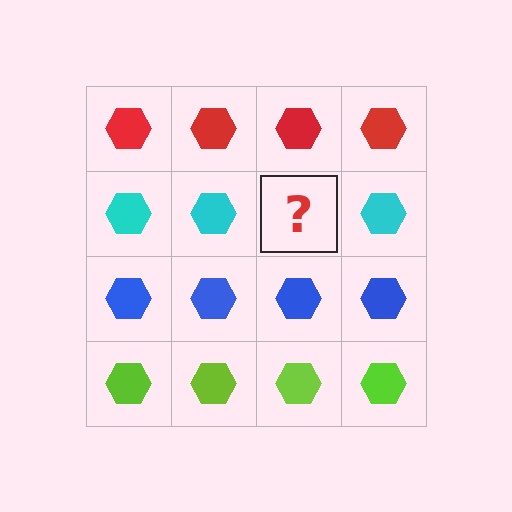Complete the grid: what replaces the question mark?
The question mark should be replaced with a cyan hexagon.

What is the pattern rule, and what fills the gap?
The rule is that each row has a consistent color. The gap should be filled with a cyan hexagon.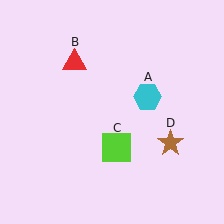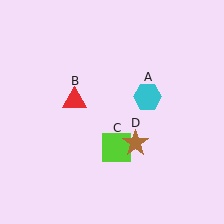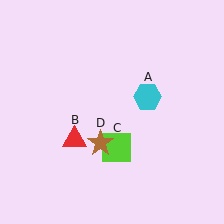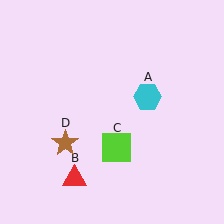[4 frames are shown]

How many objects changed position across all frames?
2 objects changed position: red triangle (object B), brown star (object D).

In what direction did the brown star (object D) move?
The brown star (object D) moved left.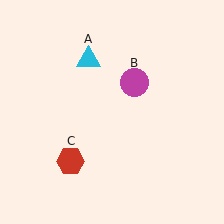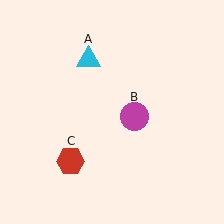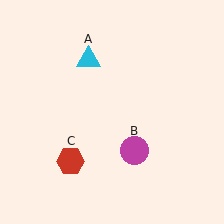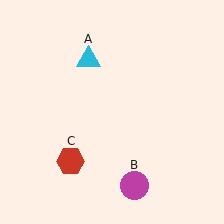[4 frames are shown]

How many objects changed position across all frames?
1 object changed position: magenta circle (object B).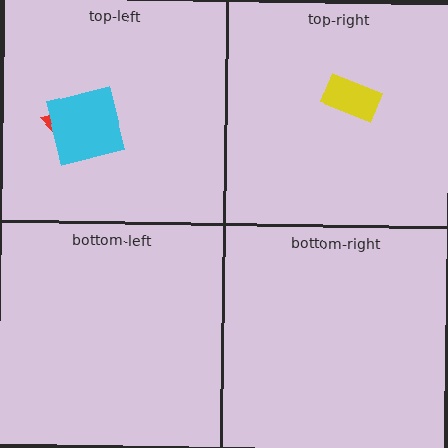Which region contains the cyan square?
The top-left region.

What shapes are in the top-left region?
The red triangle, the cyan square.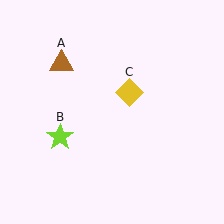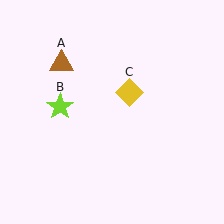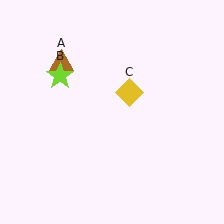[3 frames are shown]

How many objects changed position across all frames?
1 object changed position: lime star (object B).